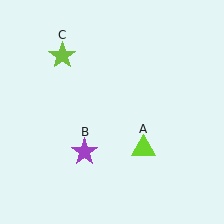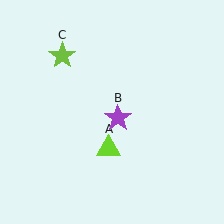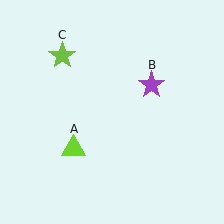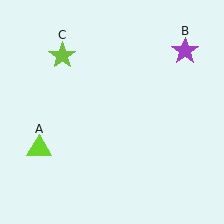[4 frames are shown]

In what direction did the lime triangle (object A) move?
The lime triangle (object A) moved left.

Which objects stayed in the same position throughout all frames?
Lime star (object C) remained stationary.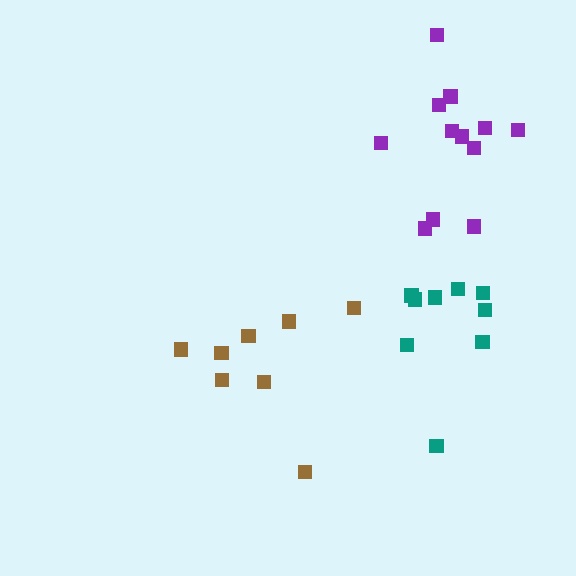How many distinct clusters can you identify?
There are 3 distinct clusters.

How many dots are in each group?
Group 1: 8 dots, Group 2: 12 dots, Group 3: 9 dots (29 total).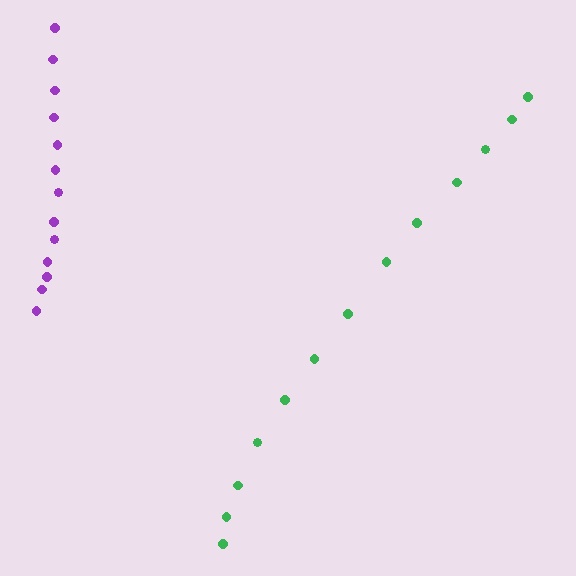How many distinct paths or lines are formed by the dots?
There are 2 distinct paths.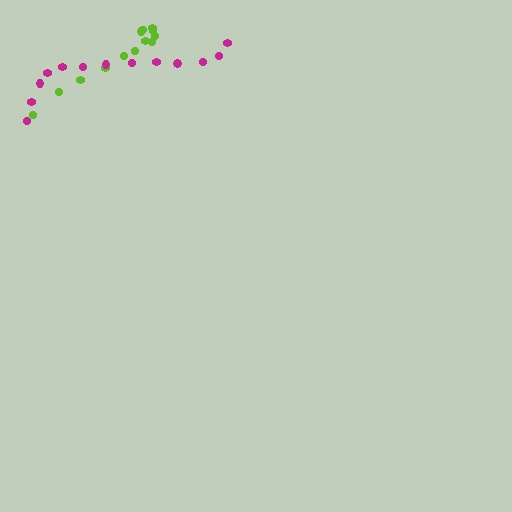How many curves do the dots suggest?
There are 2 distinct paths.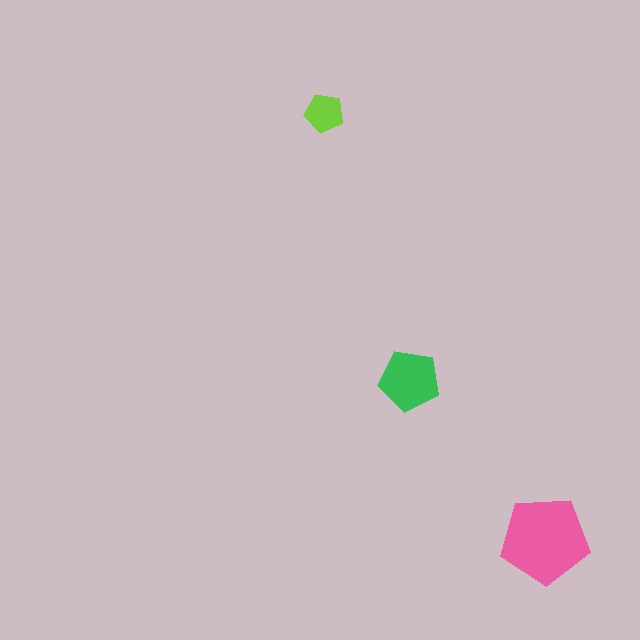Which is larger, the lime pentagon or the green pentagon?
The green one.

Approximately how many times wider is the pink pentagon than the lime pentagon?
About 2.5 times wider.